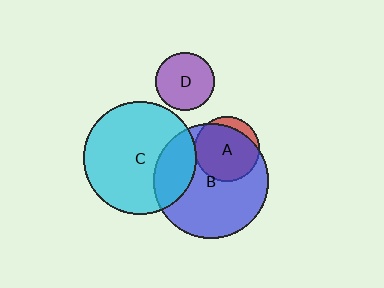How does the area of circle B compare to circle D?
Approximately 3.8 times.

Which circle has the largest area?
Circle B (blue).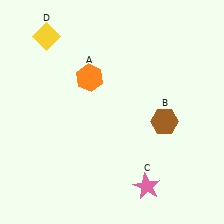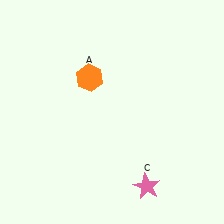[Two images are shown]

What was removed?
The yellow diamond (D), the brown hexagon (B) were removed in Image 2.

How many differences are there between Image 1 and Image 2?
There are 2 differences between the two images.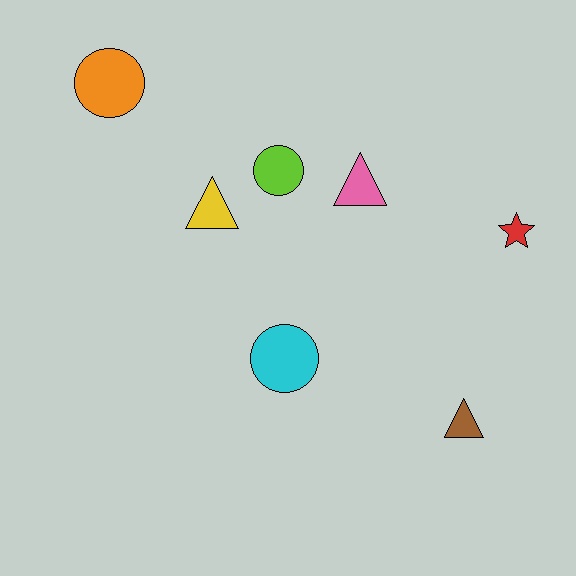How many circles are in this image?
There are 3 circles.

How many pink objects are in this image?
There is 1 pink object.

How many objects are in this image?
There are 7 objects.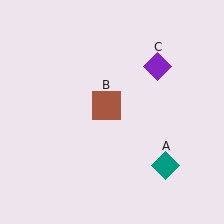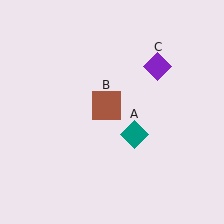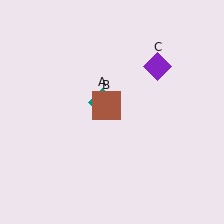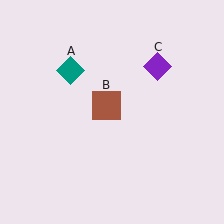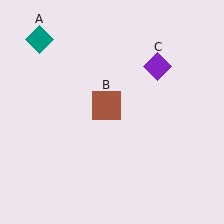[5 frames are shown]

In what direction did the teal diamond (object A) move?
The teal diamond (object A) moved up and to the left.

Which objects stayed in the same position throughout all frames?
Brown square (object B) and purple diamond (object C) remained stationary.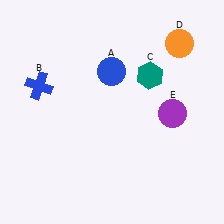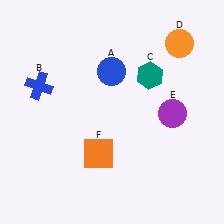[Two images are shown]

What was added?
An orange square (F) was added in Image 2.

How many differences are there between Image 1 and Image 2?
There is 1 difference between the two images.